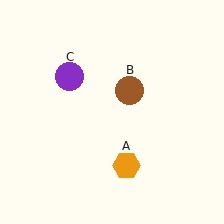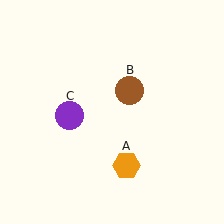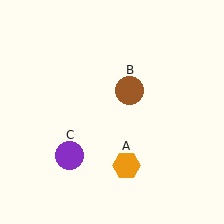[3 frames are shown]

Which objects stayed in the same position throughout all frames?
Orange hexagon (object A) and brown circle (object B) remained stationary.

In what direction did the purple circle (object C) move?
The purple circle (object C) moved down.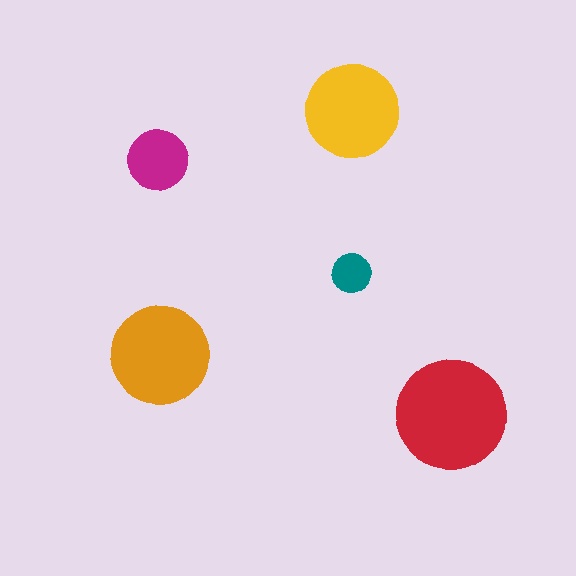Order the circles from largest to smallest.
the red one, the orange one, the yellow one, the magenta one, the teal one.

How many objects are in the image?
There are 5 objects in the image.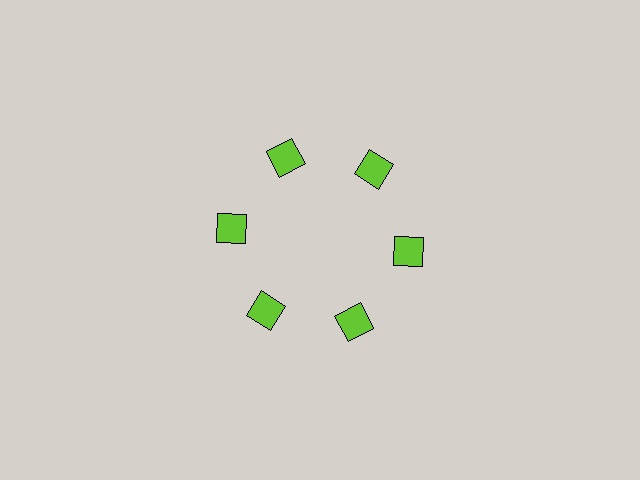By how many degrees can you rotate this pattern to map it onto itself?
The pattern maps onto itself every 60 degrees of rotation.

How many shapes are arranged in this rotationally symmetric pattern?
There are 6 shapes, arranged in 6 groups of 1.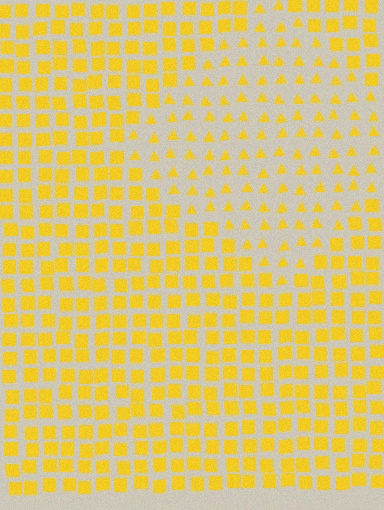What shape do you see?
I see a diamond.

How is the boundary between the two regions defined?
The boundary is defined by a change in element shape: triangles inside vs. squares outside. All elements share the same color and spacing.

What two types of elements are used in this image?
The image uses triangles inside the diamond region and squares outside it.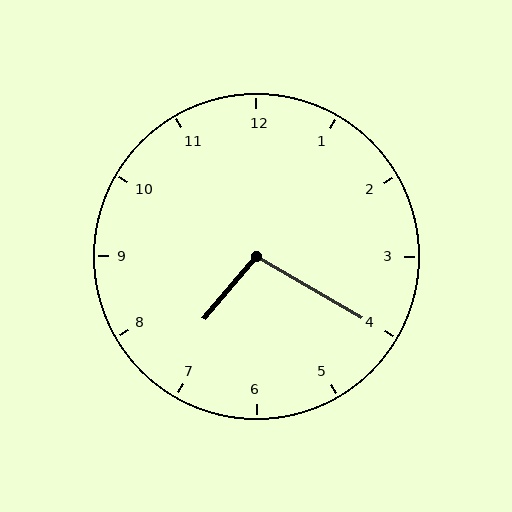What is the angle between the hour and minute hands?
Approximately 100 degrees.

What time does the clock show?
7:20.